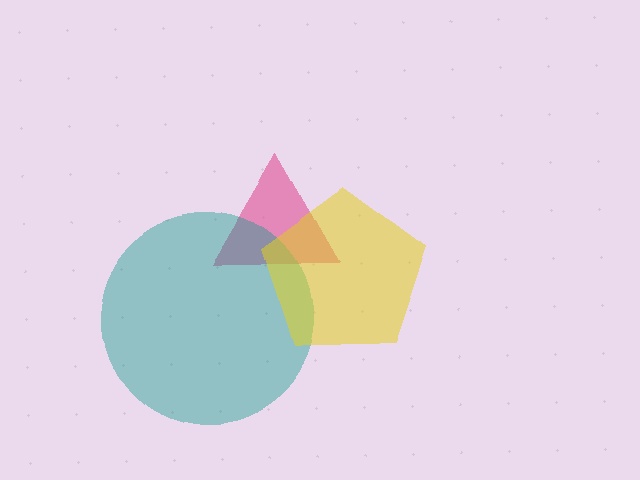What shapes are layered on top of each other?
The layered shapes are: a pink triangle, a teal circle, a yellow pentagon.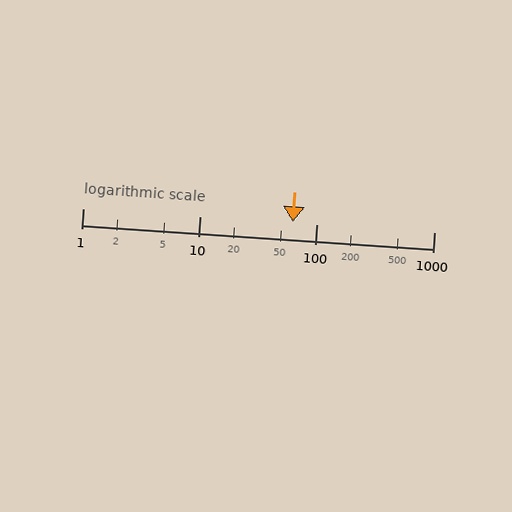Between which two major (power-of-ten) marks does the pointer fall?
The pointer is between 10 and 100.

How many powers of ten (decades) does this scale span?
The scale spans 3 decades, from 1 to 1000.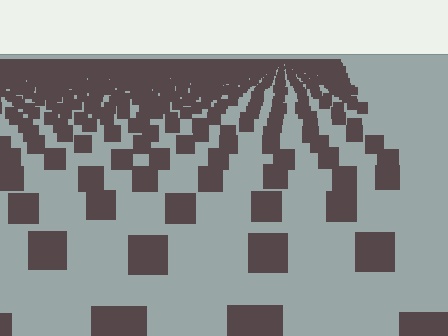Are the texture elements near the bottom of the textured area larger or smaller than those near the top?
Larger. Near the bottom, elements are closer to the viewer and appear at a bigger on-screen size.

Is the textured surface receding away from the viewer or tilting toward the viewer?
The surface is receding away from the viewer. Texture elements get smaller and denser toward the top.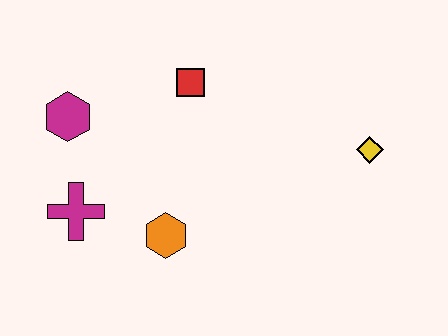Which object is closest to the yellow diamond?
The red square is closest to the yellow diamond.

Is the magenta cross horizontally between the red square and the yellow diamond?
No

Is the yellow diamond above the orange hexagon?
Yes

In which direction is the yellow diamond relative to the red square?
The yellow diamond is to the right of the red square.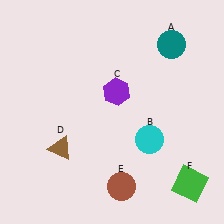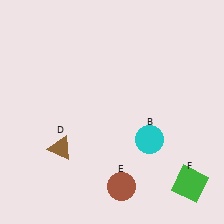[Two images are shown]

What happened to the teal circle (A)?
The teal circle (A) was removed in Image 2. It was in the top-right area of Image 1.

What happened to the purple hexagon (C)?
The purple hexagon (C) was removed in Image 2. It was in the top-right area of Image 1.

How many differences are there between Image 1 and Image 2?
There are 2 differences between the two images.